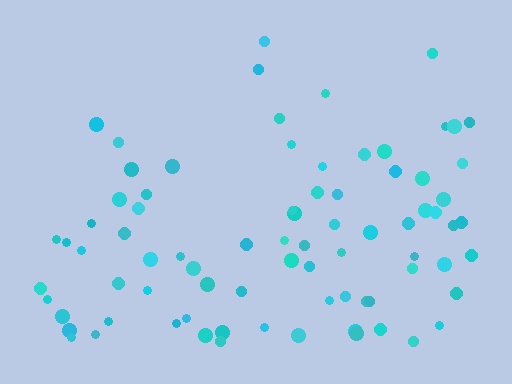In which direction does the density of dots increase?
From top to bottom, with the bottom side densest.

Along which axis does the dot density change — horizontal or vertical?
Vertical.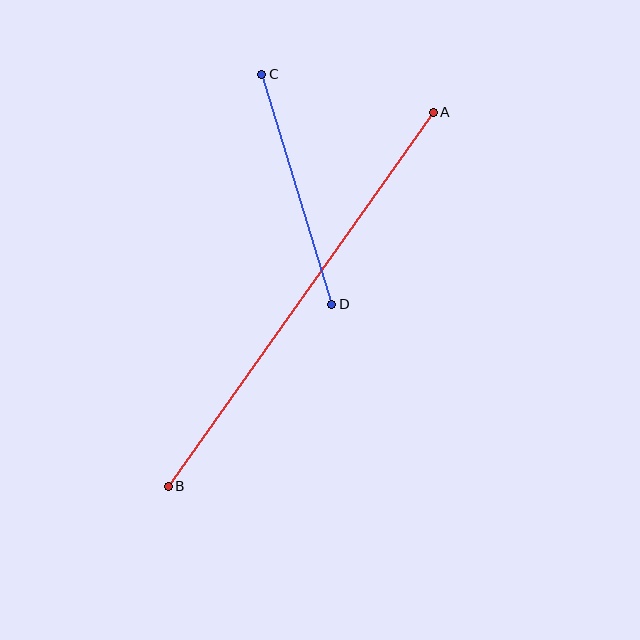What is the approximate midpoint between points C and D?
The midpoint is at approximately (297, 189) pixels.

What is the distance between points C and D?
The distance is approximately 240 pixels.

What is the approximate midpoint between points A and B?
The midpoint is at approximately (301, 299) pixels.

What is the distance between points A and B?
The distance is approximately 459 pixels.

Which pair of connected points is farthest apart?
Points A and B are farthest apart.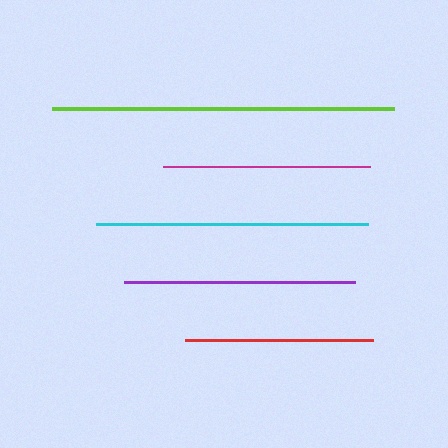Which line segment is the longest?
The lime line is the longest at approximately 341 pixels.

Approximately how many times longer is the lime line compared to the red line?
The lime line is approximately 1.8 times the length of the red line.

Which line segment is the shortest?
The red line is the shortest at approximately 189 pixels.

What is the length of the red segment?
The red segment is approximately 189 pixels long.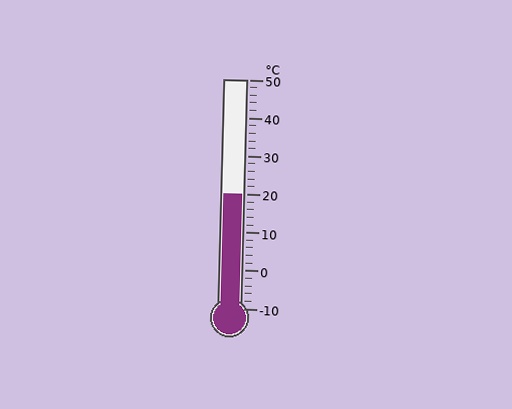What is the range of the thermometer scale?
The thermometer scale ranges from -10°C to 50°C.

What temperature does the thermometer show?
The thermometer shows approximately 20°C.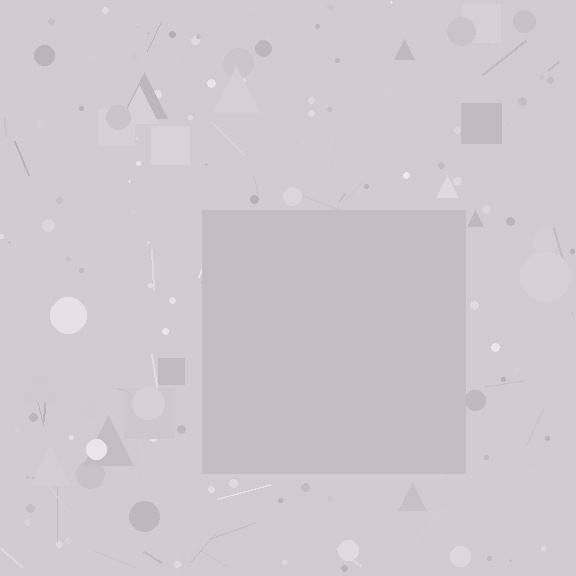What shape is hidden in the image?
A square is hidden in the image.